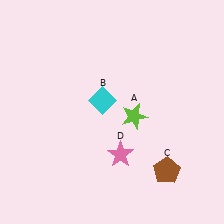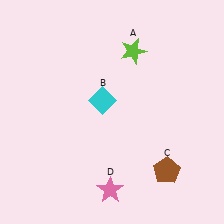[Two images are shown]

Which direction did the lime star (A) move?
The lime star (A) moved up.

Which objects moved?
The objects that moved are: the lime star (A), the pink star (D).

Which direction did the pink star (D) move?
The pink star (D) moved down.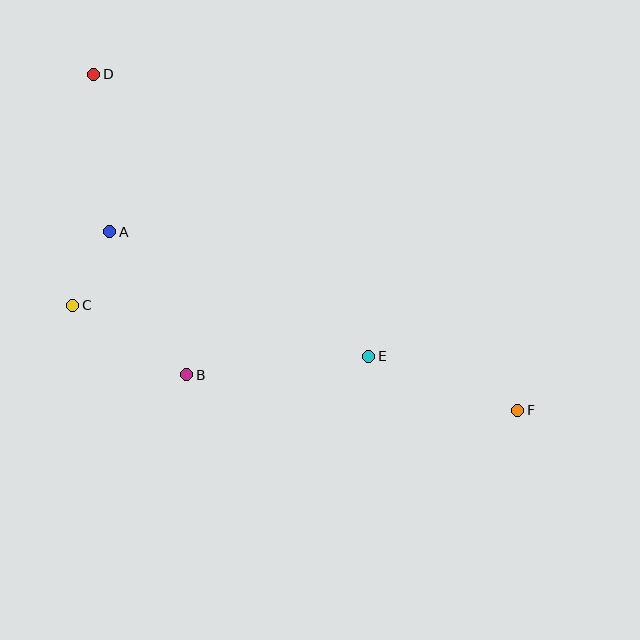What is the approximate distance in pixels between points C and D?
The distance between C and D is approximately 232 pixels.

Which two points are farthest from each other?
Points D and F are farthest from each other.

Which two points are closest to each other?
Points A and C are closest to each other.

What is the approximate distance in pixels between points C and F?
The distance between C and F is approximately 457 pixels.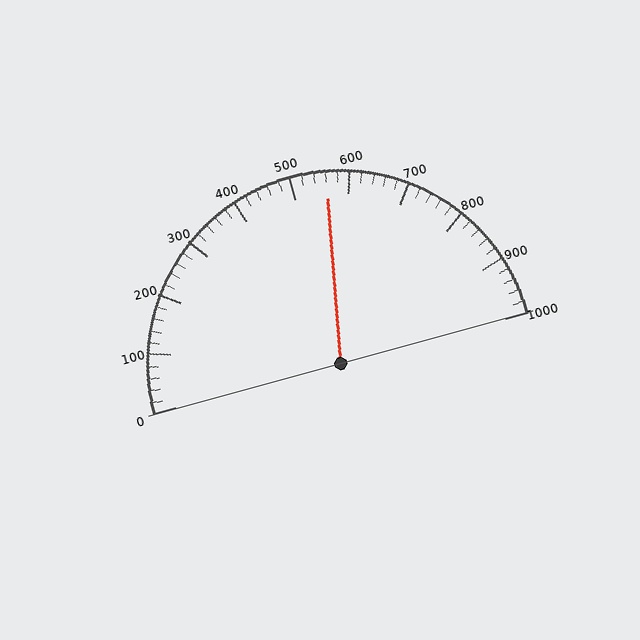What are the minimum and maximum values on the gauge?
The gauge ranges from 0 to 1000.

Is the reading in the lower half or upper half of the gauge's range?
The reading is in the upper half of the range (0 to 1000).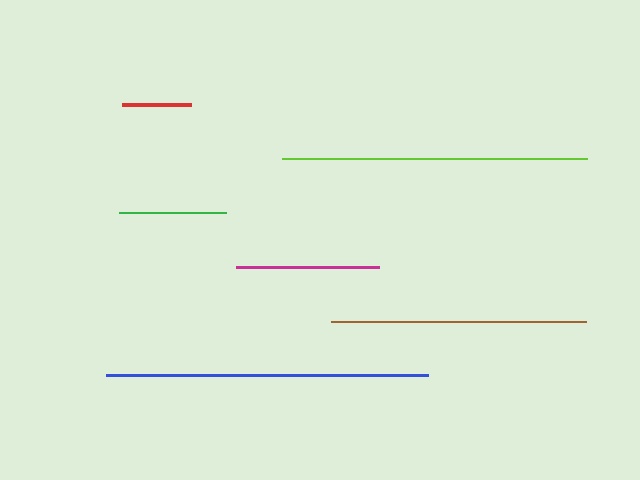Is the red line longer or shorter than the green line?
The green line is longer than the red line.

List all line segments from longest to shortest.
From longest to shortest: blue, lime, brown, magenta, green, red.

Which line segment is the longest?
The blue line is the longest at approximately 322 pixels.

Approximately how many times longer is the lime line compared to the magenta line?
The lime line is approximately 2.1 times the length of the magenta line.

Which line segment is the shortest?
The red line is the shortest at approximately 69 pixels.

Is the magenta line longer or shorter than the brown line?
The brown line is longer than the magenta line.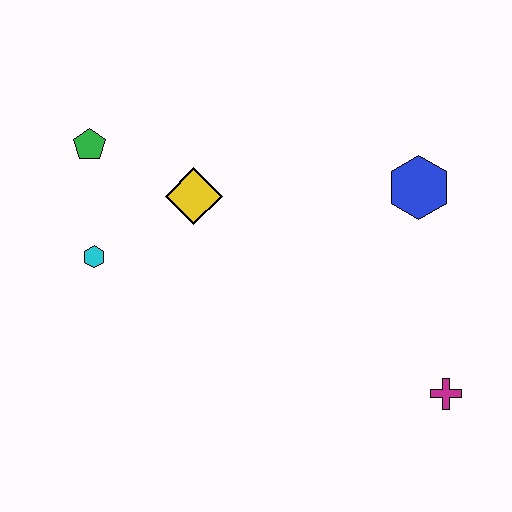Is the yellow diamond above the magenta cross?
Yes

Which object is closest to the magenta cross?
The blue hexagon is closest to the magenta cross.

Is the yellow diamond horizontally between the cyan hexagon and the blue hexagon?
Yes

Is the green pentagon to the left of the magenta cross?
Yes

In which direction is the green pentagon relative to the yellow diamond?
The green pentagon is to the left of the yellow diamond.